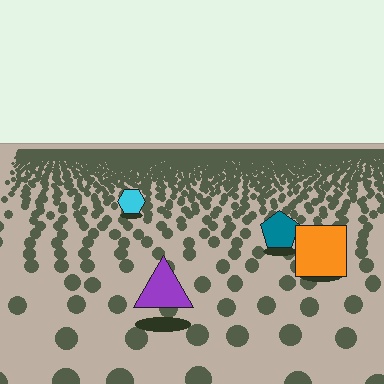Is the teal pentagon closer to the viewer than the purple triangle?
No. The purple triangle is closer — you can tell from the texture gradient: the ground texture is coarser near it.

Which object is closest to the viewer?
The purple triangle is closest. The texture marks near it are larger and more spread out.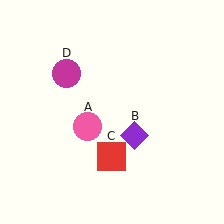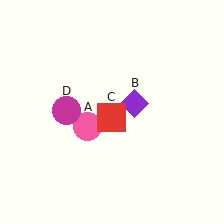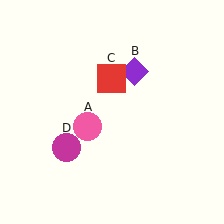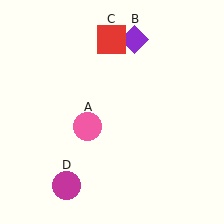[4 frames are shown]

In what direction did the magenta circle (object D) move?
The magenta circle (object D) moved down.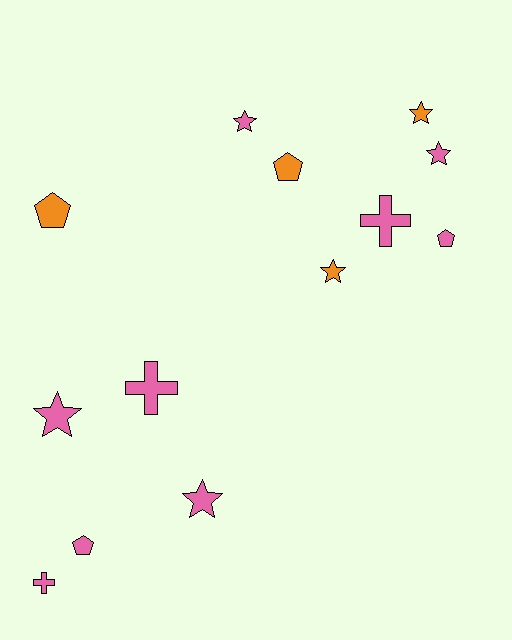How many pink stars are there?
There are 4 pink stars.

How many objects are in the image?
There are 13 objects.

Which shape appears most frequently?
Star, with 6 objects.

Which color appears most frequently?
Pink, with 9 objects.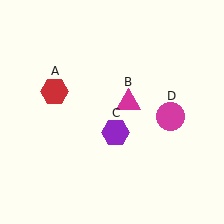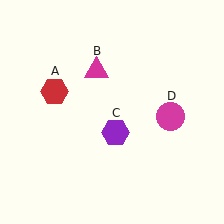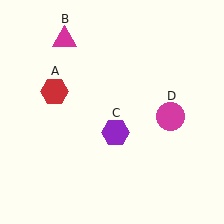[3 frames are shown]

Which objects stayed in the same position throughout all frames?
Red hexagon (object A) and purple hexagon (object C) and magenta circle (object D) remained stationary.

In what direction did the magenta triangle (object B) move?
The magenta triangle (object B) moved up and to the left.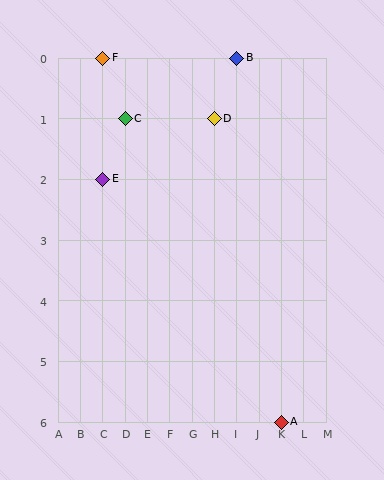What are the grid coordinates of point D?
Point D is at grid coordinates (H, 1).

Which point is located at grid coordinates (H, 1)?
Point D is at (H, 1).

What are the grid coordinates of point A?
Point A is at grid coordinates (K, 6).